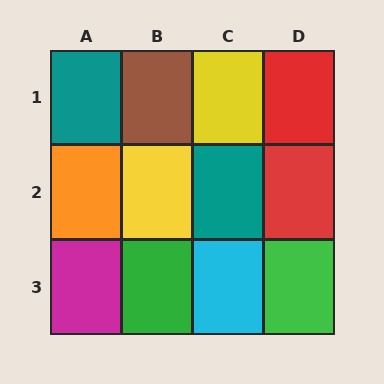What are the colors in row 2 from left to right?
Orange, yellow, teal, red.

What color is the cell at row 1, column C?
Yellow.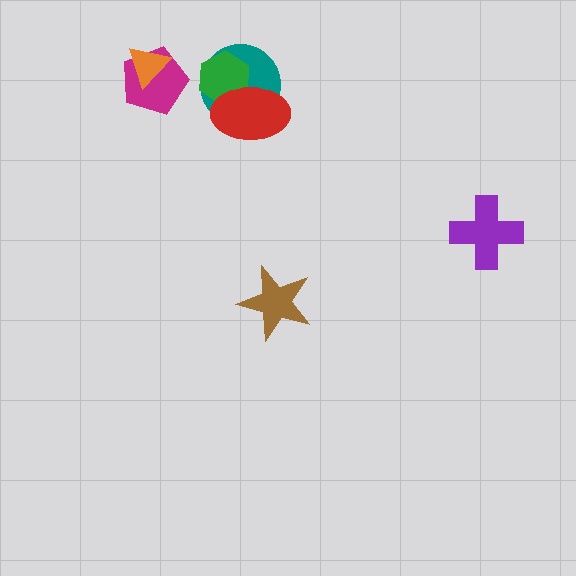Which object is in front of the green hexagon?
The red ellipse is in front of the green hexagon.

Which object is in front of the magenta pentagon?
The orange triangle is in front of the magenta pentagon.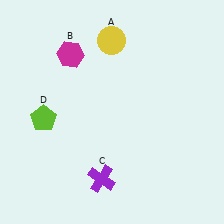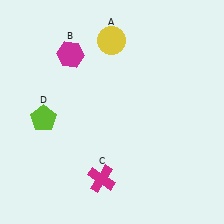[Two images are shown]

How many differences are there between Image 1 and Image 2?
There is 1 difference between the two images.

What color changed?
The cross (C) changed from purple in Image 1 to magenta in Image 2.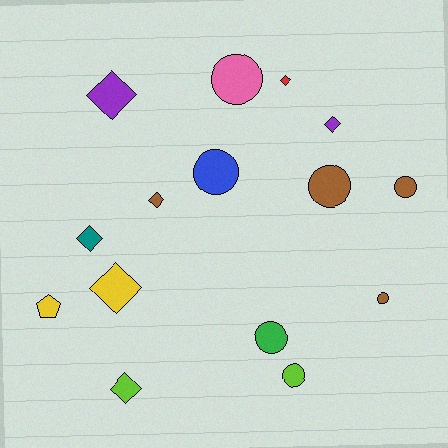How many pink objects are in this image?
There is 1 pink object.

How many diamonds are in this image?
There are 7 diamonds.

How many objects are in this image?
There are 15 objects.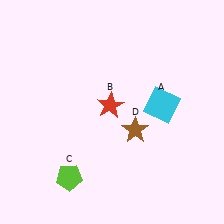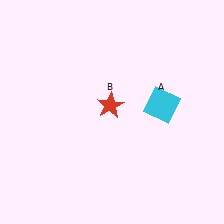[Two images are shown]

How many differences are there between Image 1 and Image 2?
There are 2 differences between the two images.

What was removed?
The brown star (D), the lime pentagon (C) were removed in Image 2.